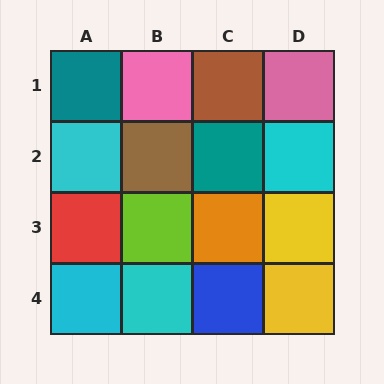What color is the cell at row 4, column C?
Blue.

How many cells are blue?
1 cell is blue.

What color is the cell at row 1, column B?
Pink.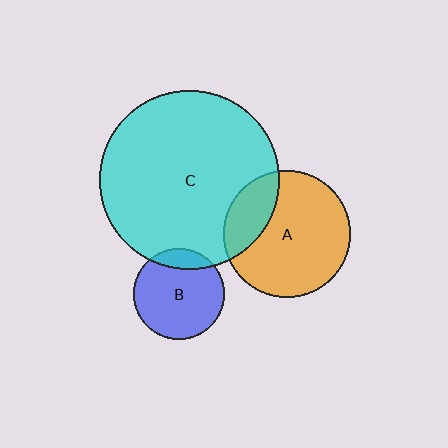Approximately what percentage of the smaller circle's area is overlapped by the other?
Approximately 15%.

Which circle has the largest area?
Circle C (cyan).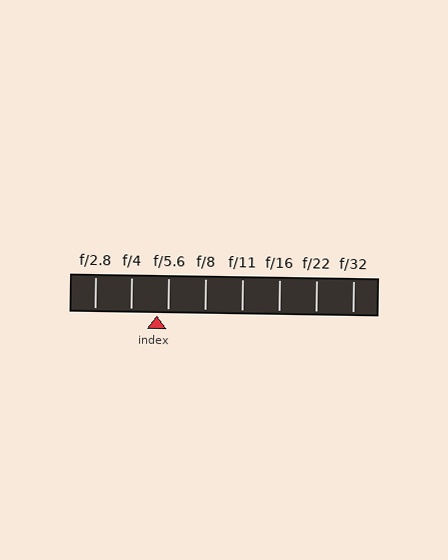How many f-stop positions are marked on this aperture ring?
There are 8 f-stop positions marked.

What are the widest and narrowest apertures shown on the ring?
The widest aperture shown is f/2.8 and the narrowest is f/32.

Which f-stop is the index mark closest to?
The index mark is closest to f/5.6.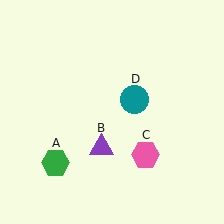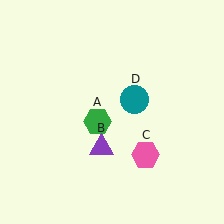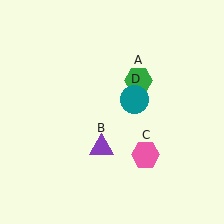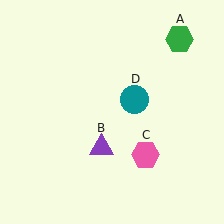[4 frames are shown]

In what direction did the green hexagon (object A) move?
The green hexagon (object A) moved up and to the right.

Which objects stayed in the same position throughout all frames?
Purple triangle (object B) and pink hexagon (object C) and teal circle (object D) remained stationary.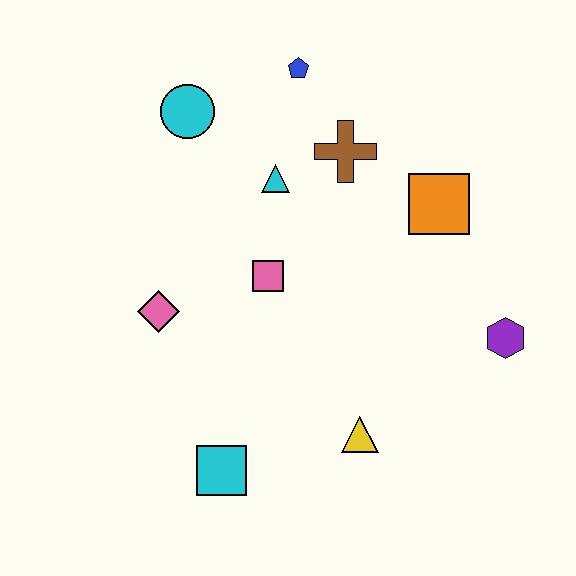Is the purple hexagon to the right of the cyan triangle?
Yes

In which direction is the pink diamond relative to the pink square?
The pink diamond is to the left of the pink square.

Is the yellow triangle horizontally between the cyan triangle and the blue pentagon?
No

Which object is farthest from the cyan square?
The blue pentagon is farthest from the cyan square.